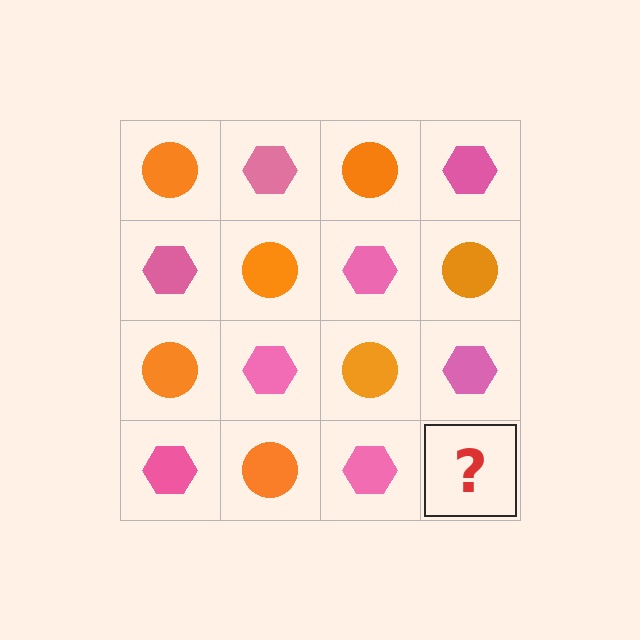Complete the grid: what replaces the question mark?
The question mark should be replaced with an orange circle.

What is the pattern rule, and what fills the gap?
The rule is that it alternates orange circle and pink hexagon in a checkerboard pattern. The gap should be filled with an orange circle.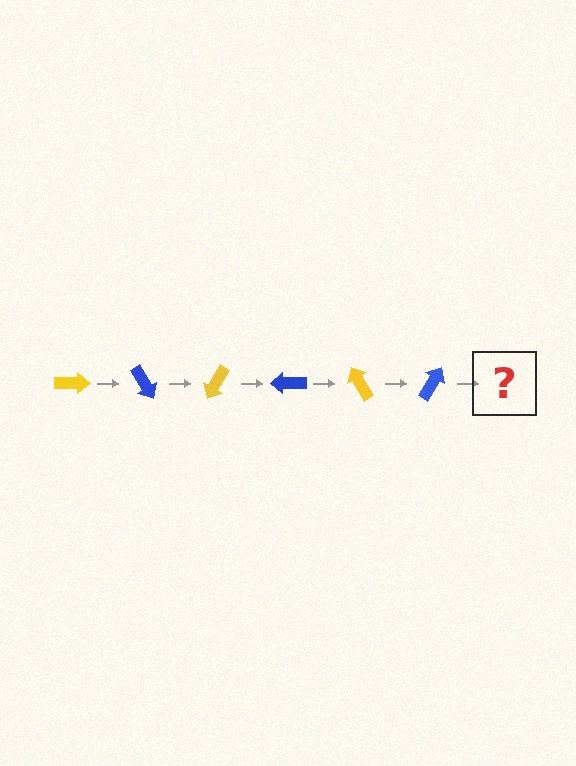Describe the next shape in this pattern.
It should be a yellow arrow, rotated 360 degrees from the start.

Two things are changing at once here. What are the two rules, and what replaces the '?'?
The two rules are that it rotates 60 degrees each step and the color cycles through yellow and blue. The '?' should be a yellow arrow, rotated 360 degrees from the start.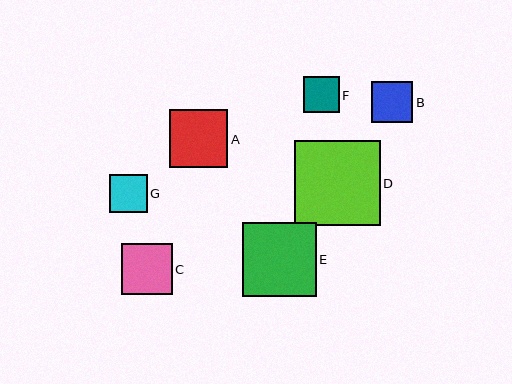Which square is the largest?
Square D is the largest with a size of approximately 86 pixels.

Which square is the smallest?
Square F is the smallest with a size of approximately 36 pixels.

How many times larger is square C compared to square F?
Square C is approximately 1.4 times the size of square F.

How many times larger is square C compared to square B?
Square C is approximately 1.2 times the size of square B.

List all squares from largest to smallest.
From largest to smallest: D, E, A, C, B, G, F.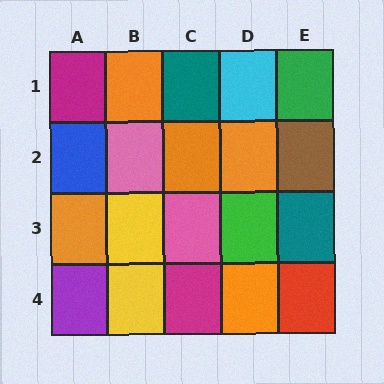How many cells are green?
2 cells are green.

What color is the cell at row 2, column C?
Orange.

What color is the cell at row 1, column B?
Orange.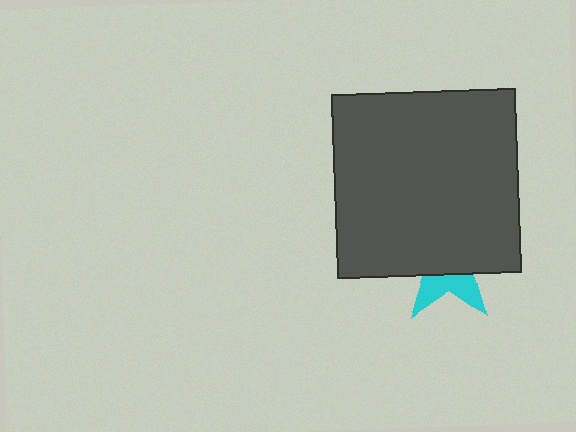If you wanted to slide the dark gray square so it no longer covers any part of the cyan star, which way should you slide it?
Slide it up — that is the most direct way to separate the two shapes.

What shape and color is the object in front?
The object in front is a dark gray square.